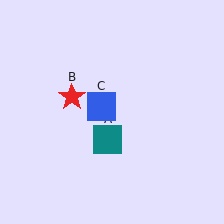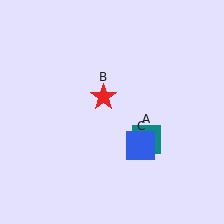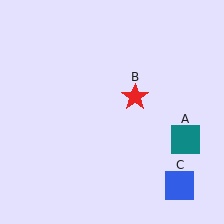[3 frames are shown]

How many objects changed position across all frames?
3 objects changed position: teal square (object A), red star (object B), blue square (object C).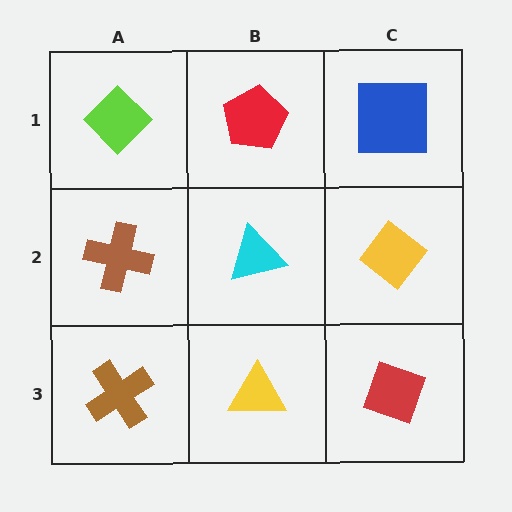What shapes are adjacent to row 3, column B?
A cyan triangle (row 2, column B), a brown cross (row 3, column A), a red diamond (row 3, column C).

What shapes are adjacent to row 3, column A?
A brown cross (row 2, column A), a yellow triangle (row 3, column B).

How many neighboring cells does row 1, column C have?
2.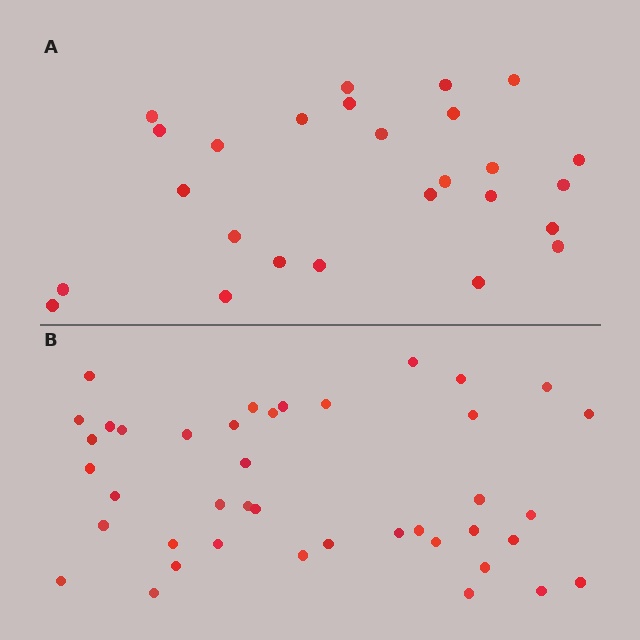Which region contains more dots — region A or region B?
Region B (the bottom region) has more dots.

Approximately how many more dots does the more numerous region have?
Region B has approximately 15 more dots than region A.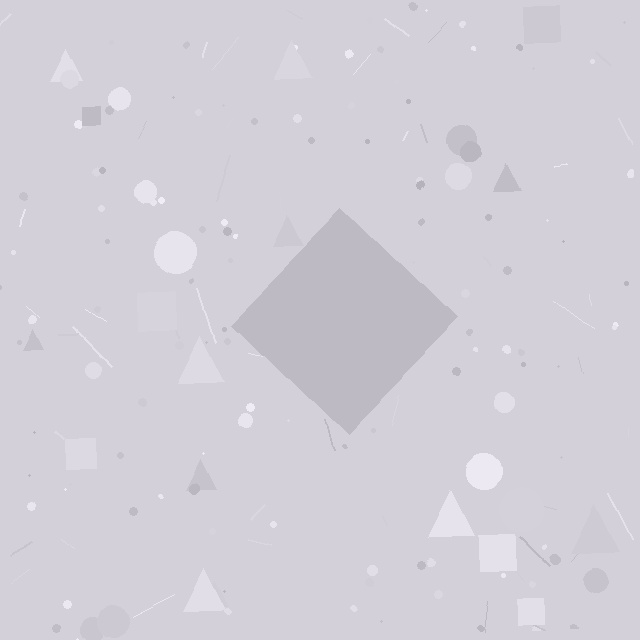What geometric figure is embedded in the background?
A diamond is embedded in the background.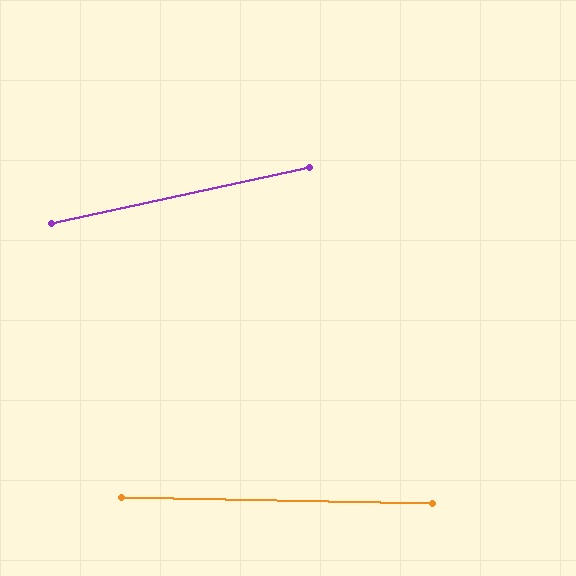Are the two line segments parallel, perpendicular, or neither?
Neither parallel nor perpendicular — they differ by about 13°.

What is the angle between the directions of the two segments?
Approximately 13 degrees.